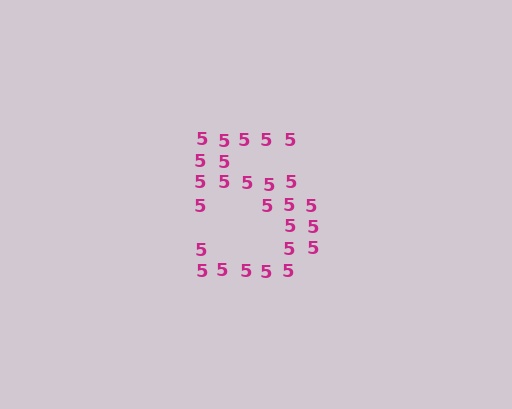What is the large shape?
The large shape is the digit 5.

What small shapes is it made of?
It is made of small digit 5's.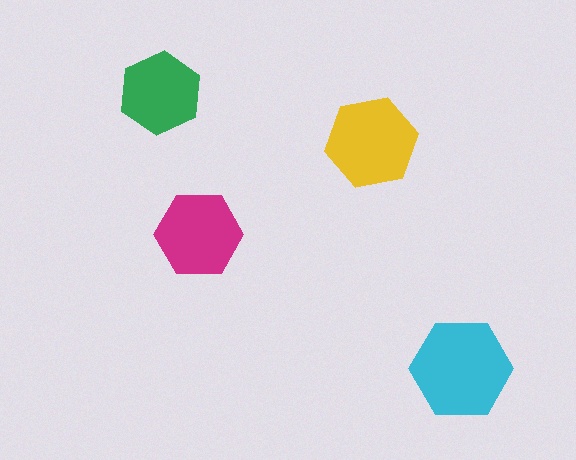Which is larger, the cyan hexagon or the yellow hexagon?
The cyan one.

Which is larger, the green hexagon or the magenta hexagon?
The magenta one.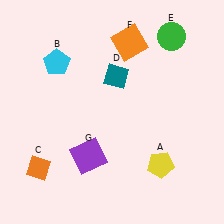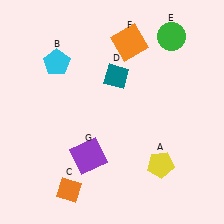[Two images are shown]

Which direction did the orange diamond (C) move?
The orange diamond (C) moved right.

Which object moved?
The orange diamond (C) moved right.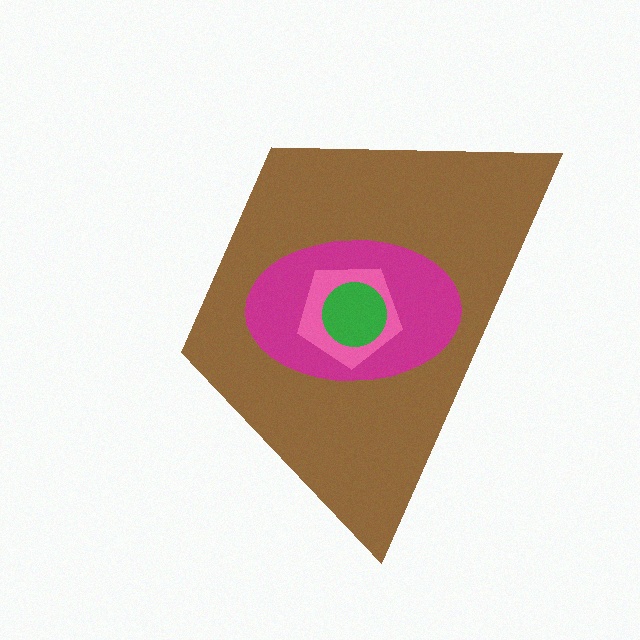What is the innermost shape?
The green circle.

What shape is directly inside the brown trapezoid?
The magenta ellipse.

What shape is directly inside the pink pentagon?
The green circle.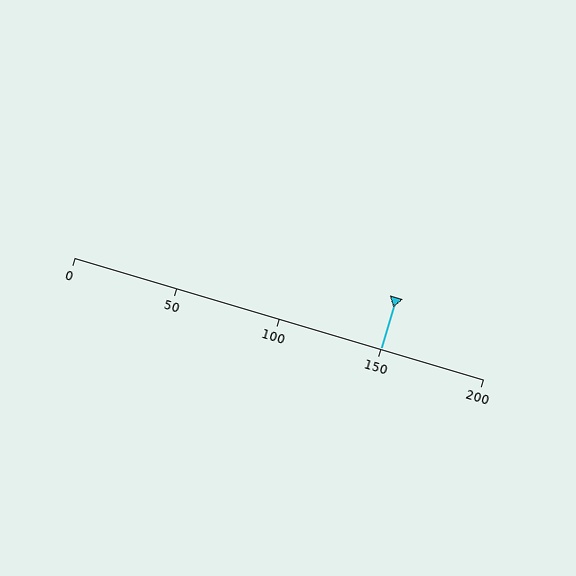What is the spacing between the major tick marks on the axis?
The major ticks are spaced 50 apart.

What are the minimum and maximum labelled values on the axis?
The axis runs from 0 to 200.